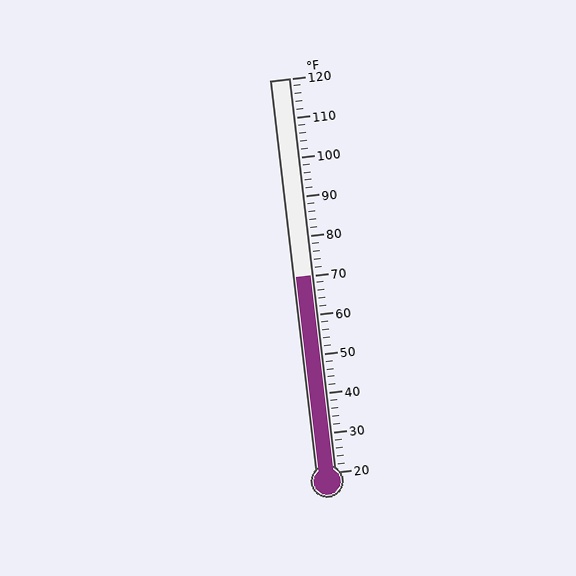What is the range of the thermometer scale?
The thermometer scale ranges from 20°F to 120°F.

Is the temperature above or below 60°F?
The temperature is above 60°F.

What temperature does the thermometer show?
The thermometer shows approximately 70°F.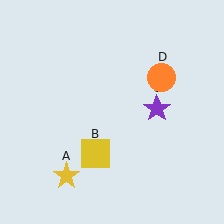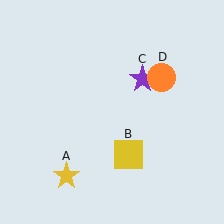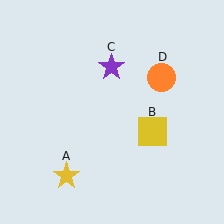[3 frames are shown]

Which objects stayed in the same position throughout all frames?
Yellow star (object A) and orange circle (object D) remained stationary.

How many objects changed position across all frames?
2 objects changed position: yellow square (object B), purple star (object C).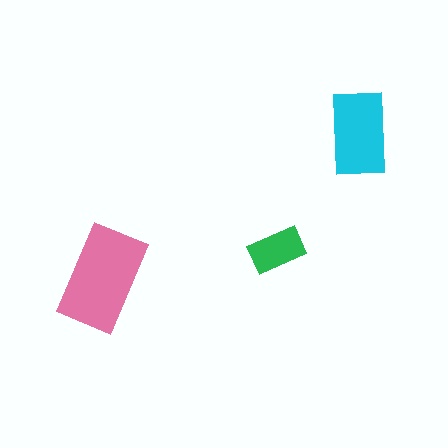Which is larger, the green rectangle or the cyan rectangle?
The cyan one.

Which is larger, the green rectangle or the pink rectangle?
The pink one.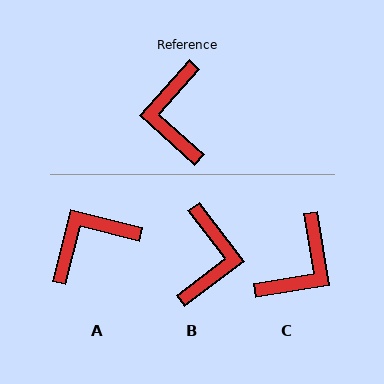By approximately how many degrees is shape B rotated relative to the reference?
Approximately 169 degrees counter-clockwise.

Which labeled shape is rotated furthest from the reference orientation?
B, about 169 degrees away.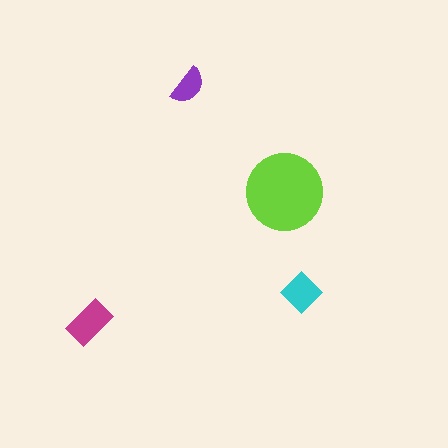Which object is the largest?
The lime circle.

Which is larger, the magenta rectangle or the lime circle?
The lime circle.